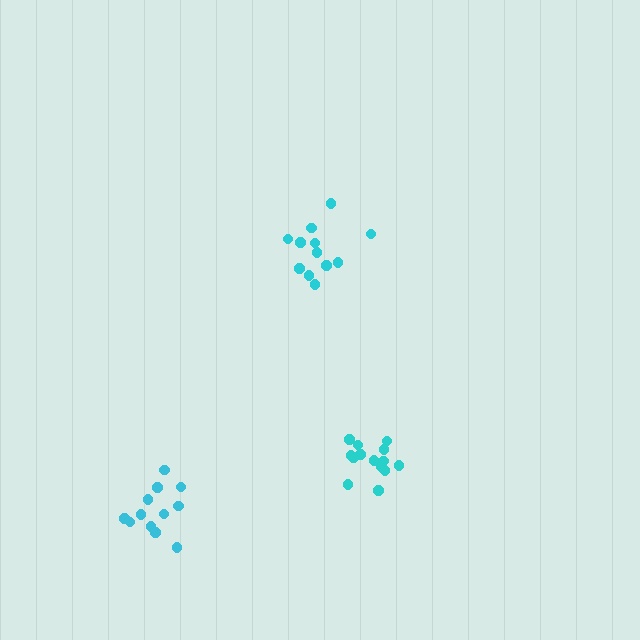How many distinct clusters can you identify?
There are 3 distinct clusters.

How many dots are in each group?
Group 1: 12 dots, Group 2: 14 dots, Group 3: 12 dots (38 total).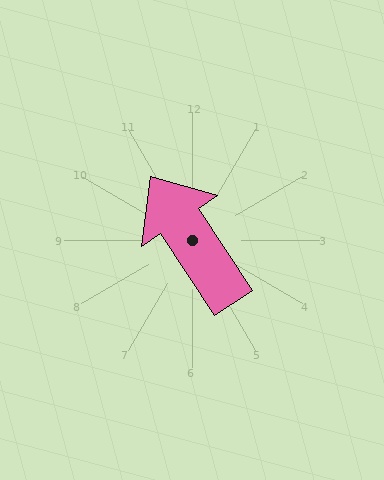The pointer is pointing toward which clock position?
Roughly 11 o'clock.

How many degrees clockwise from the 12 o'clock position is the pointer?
Approximately 327 degrees.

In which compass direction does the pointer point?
Northwest.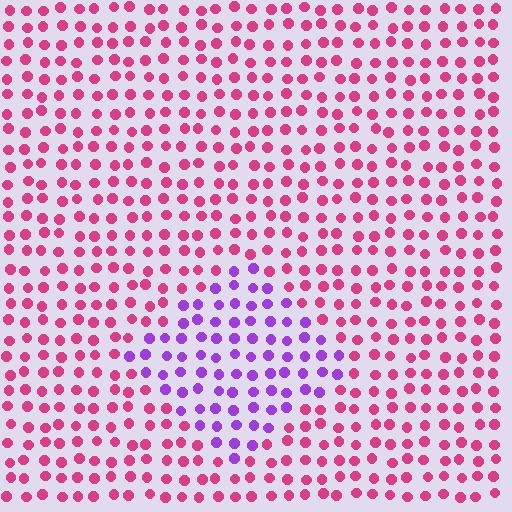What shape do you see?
I see a diamond.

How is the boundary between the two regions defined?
The boundary is defined purely by a slight shift in hue (about 53 degrees). Spacing, size, and orientation are identical on both sides.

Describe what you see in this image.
The image is filled with small magenta elements in a uniform arrangement. A diamond-shaped region is visible where the elements are tinted to a slightly different hue, forming a subtle color boundary.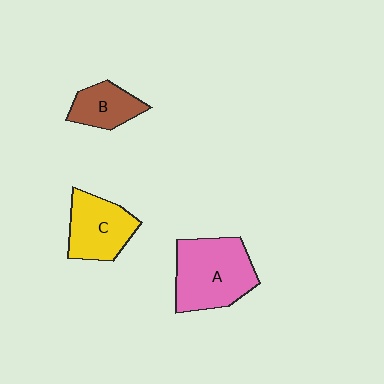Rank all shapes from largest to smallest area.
From largest to smallest: A (pink), C (yellow), B (brown).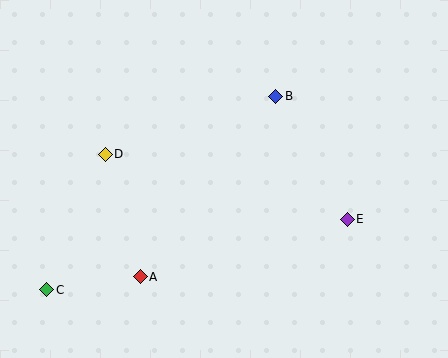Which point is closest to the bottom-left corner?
Point C is closest to the bottom-left corner.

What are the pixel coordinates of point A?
Point A is at (140, 277).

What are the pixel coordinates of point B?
Point B is at (276, 96).